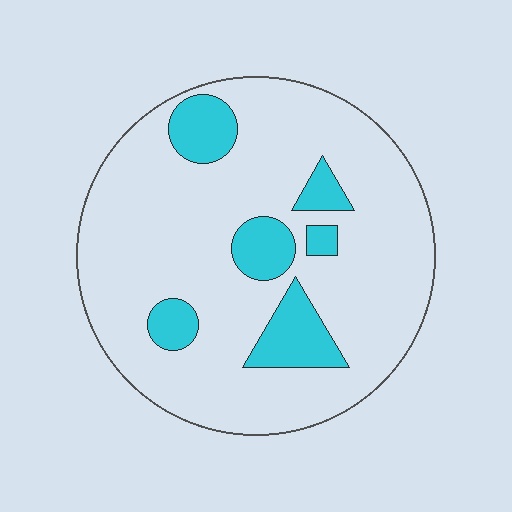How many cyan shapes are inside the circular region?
6.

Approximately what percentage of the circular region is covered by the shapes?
Approximately 15%.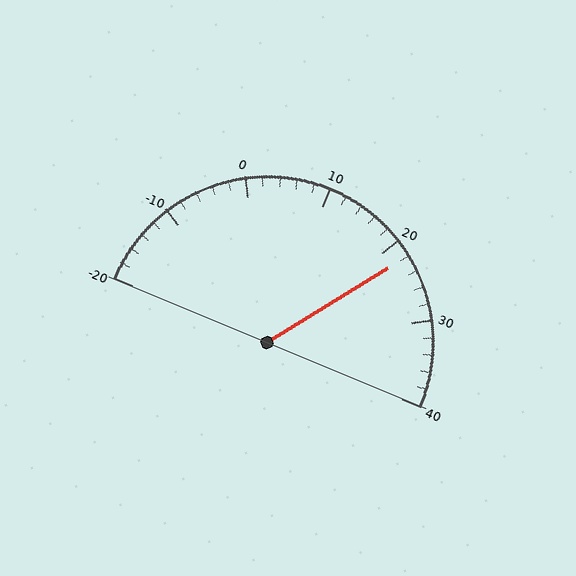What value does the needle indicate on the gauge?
The needle indicates approximately 22.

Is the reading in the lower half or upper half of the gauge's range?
The reading is in the upper half of the range (-20 to 40).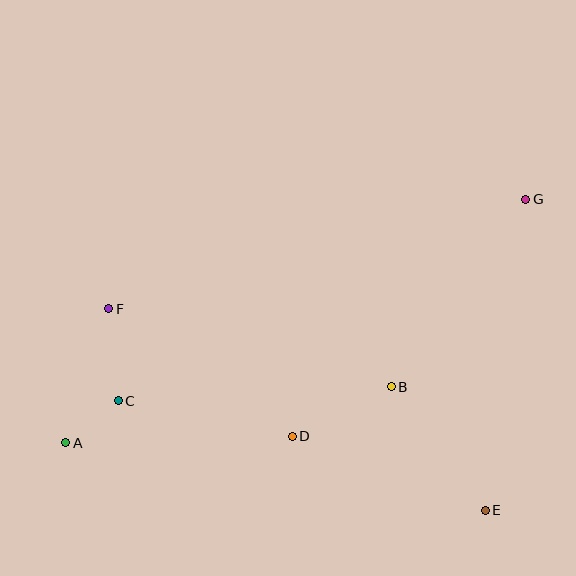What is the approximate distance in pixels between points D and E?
The distance between D and E is approximately 207 pixels.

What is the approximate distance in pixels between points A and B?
The distance between A and B is approximately 331 pixels.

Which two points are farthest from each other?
Points A and G are farthest from each other.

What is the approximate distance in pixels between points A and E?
The distance between A and E is approximately 425 pixels.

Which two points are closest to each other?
Points A and C are closest to each other.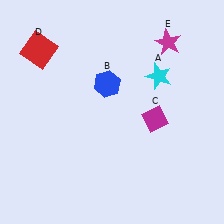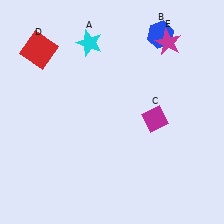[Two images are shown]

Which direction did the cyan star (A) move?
The cyan star (A) moved left.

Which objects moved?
The objects that moved are: the cyan star (A), the blue hexagon (B).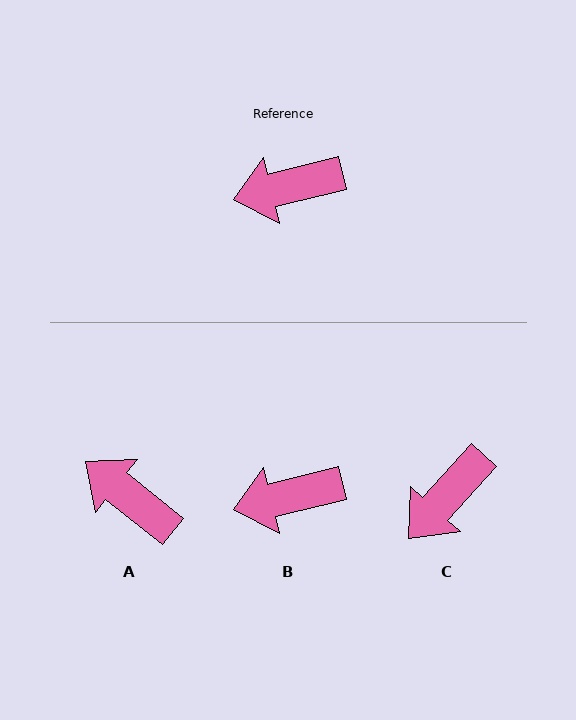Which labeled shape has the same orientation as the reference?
B.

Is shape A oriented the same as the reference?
No, it is off by about 53 degrees.